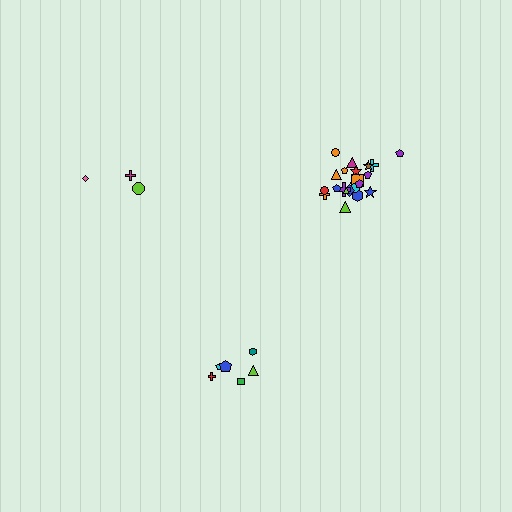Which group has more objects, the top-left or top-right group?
The top-right group.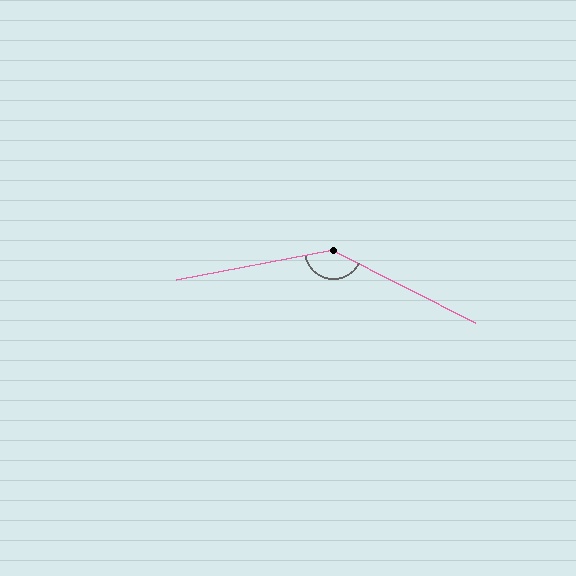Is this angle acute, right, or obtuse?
It is obtuse.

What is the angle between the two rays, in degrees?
Approximately 142 degrees.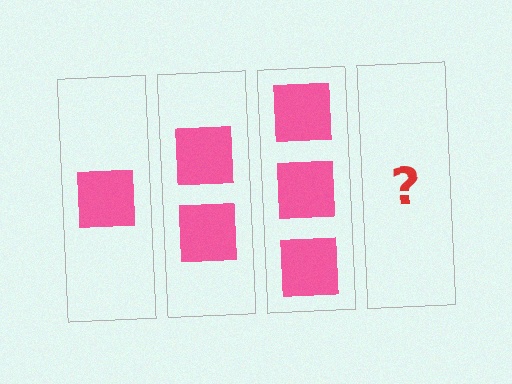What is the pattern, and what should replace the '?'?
The pattern is that each step adds one more square. The '?' should be 4 squares.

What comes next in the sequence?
The next element should be 4 squares.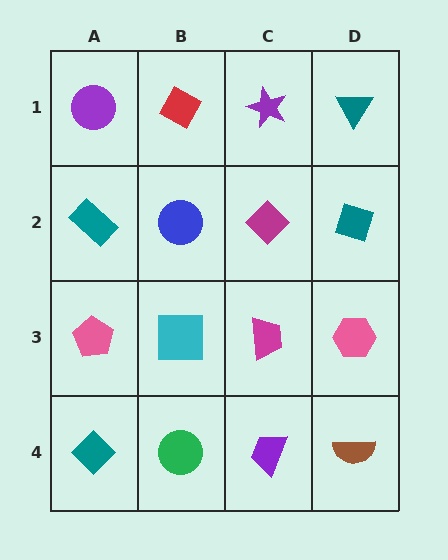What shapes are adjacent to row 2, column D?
A teal triangle (row 1, column D), a pink hexagon (row 3, column D), a magenta diamond (row 2, column C).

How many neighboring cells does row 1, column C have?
3.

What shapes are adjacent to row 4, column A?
A pink pentagon (row 3, column A), a green circle (row 4, column B).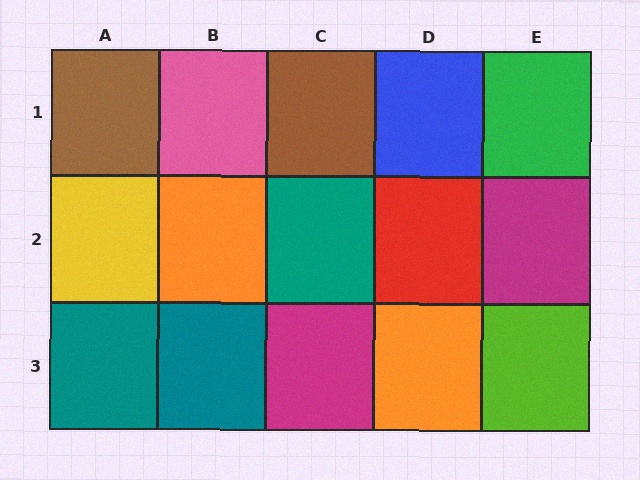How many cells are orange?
2 cells are orange.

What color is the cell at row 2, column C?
Teal.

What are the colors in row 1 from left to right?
Brown, pink, brown, blue, green.